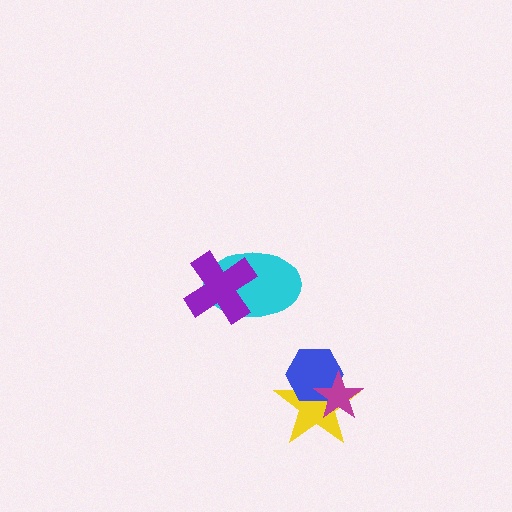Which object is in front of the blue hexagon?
The magenta star is in front of the blue hexagon.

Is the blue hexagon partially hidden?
Yes, it is partially covered by another shape.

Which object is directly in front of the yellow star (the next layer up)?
The blue hexagon is directly in front of the yellow star.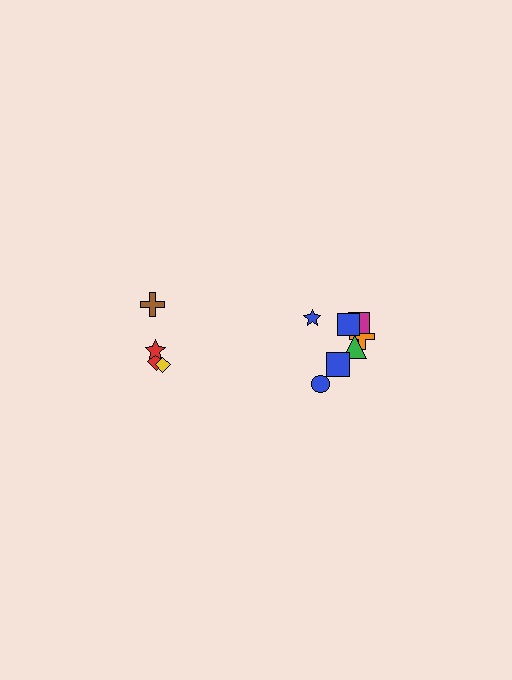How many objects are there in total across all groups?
There are 11 objects.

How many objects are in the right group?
There are 7 objects.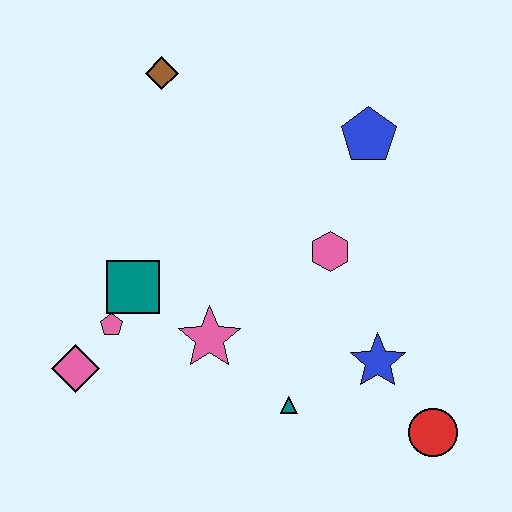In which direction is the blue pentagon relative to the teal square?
The blue pentagon is to the right of the teal square.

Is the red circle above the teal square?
No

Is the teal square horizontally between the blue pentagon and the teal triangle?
No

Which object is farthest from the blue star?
The brown diamond is farthest from the blue star.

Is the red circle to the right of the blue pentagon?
Yes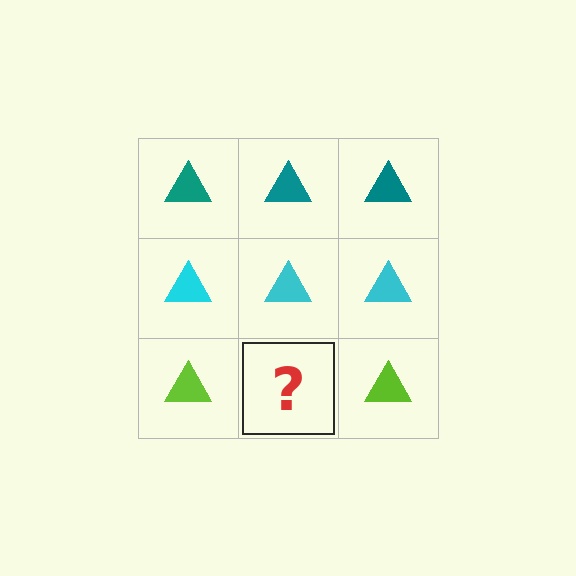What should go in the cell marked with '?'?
The missing cell should contain a lime triangle.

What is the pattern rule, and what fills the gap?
The rule is that each row has a consistent color. The gap should be filled with a lime triangle.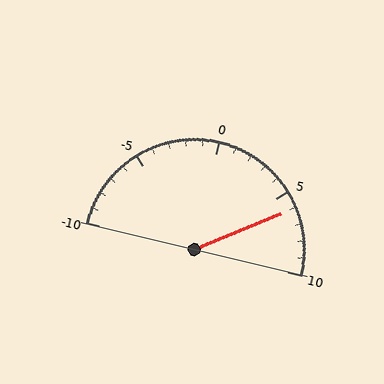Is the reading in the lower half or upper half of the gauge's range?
The reading is in the upper half of the range (-10 to 10).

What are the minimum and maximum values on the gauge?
The gauge ranges from -10 to 10.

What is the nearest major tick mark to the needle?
The nearest major tick mark is 5.